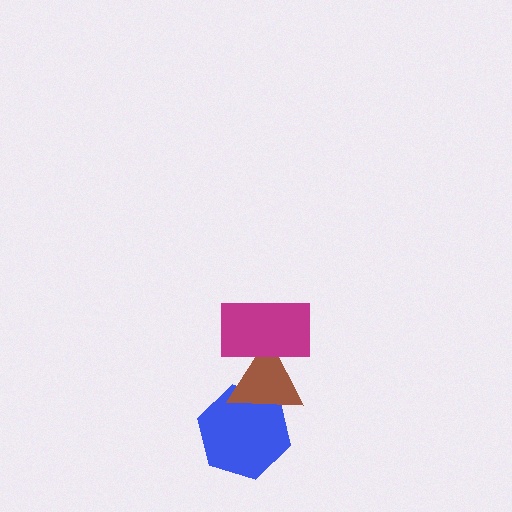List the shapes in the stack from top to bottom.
From top to bottom: the magenta rectangle, the brown triangle, the blue hexagon.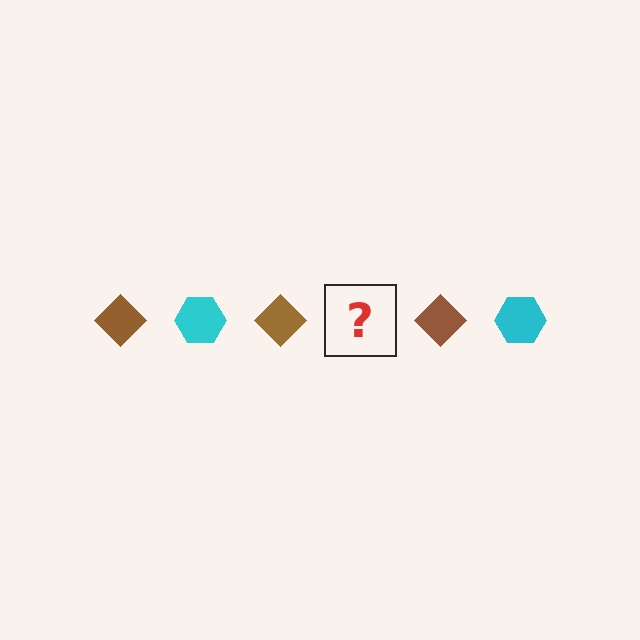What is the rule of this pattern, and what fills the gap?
The rule is that the pattern alternates between brown diamond and cyan hexagon. The gap should be filled with a cyan hexagon.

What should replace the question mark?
The question mark should be replaced with a cyan hexagon.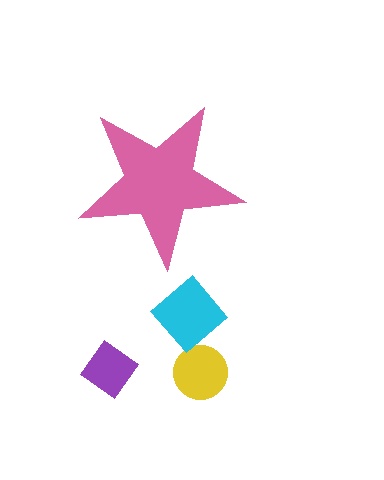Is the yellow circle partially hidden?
No, the yellow circle is fully visible.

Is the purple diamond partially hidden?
No, the purple diamond is fully visible.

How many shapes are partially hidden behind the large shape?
0 shapes are partially hidden.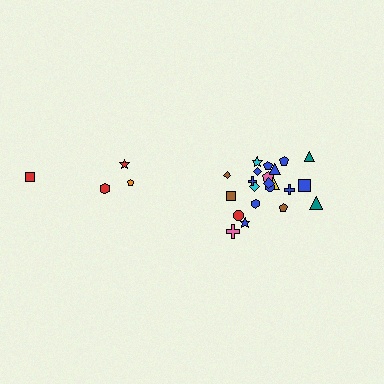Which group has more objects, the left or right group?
The right group.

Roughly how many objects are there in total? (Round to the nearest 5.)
Roughly 25 objects in total.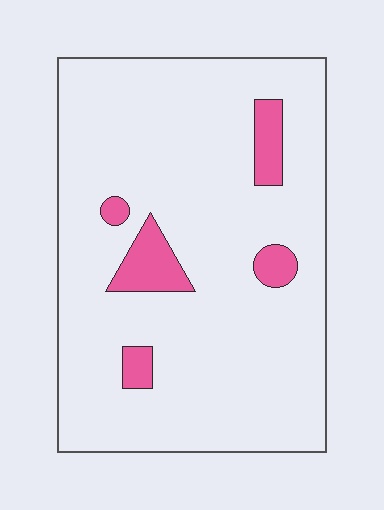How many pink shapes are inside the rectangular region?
5.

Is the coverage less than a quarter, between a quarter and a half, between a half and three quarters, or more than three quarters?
Less than a quarter.